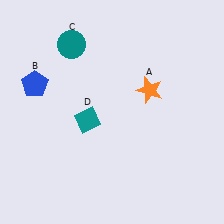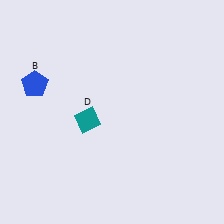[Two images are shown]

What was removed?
The teal circle (C), the orange star (A) were removed in Image 2.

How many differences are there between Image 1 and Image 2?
There are 2 differences between the two images.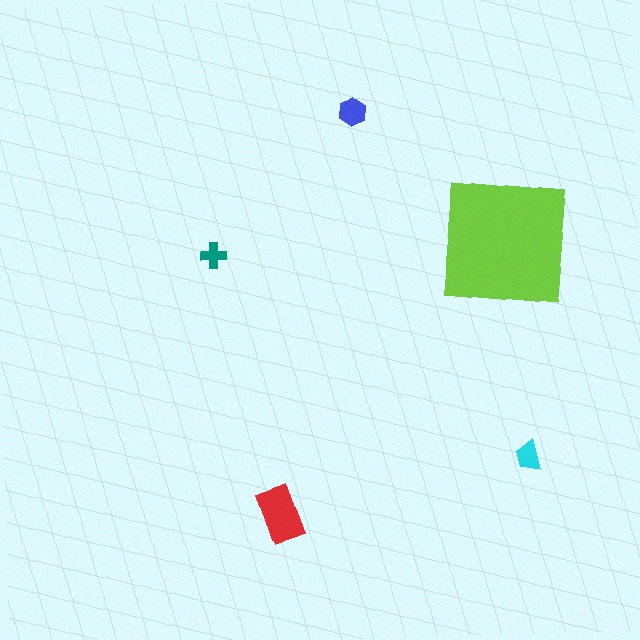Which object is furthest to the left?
The teal cross is leftmost.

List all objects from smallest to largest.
The teal cross, the cyan trapezoid, the blue hexagon, the red rectangle, the lime square.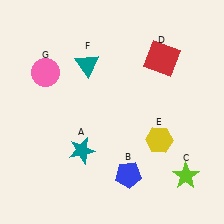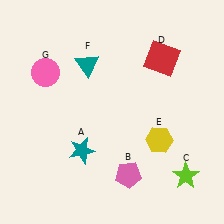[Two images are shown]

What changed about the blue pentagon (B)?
In Image 1, B is blue. In Image 2, it changed to pink.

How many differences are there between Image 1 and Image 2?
There is 1 difference between the two images.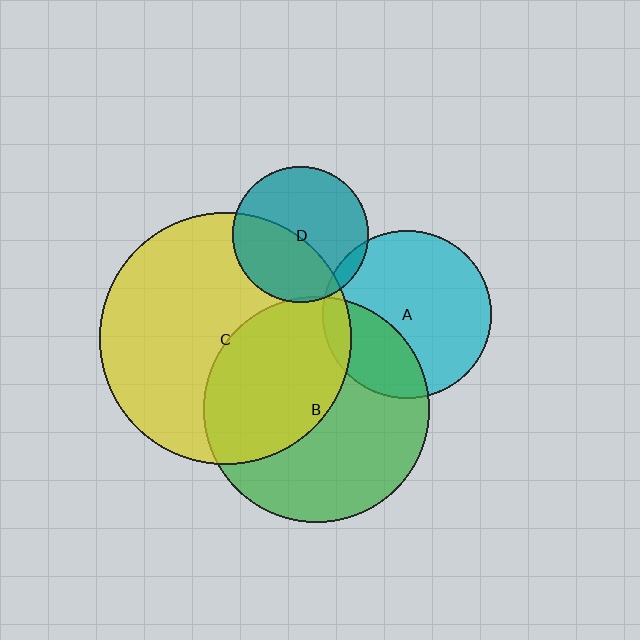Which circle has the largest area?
Circle C (yellow).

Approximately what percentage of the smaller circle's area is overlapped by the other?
Approximately 5%.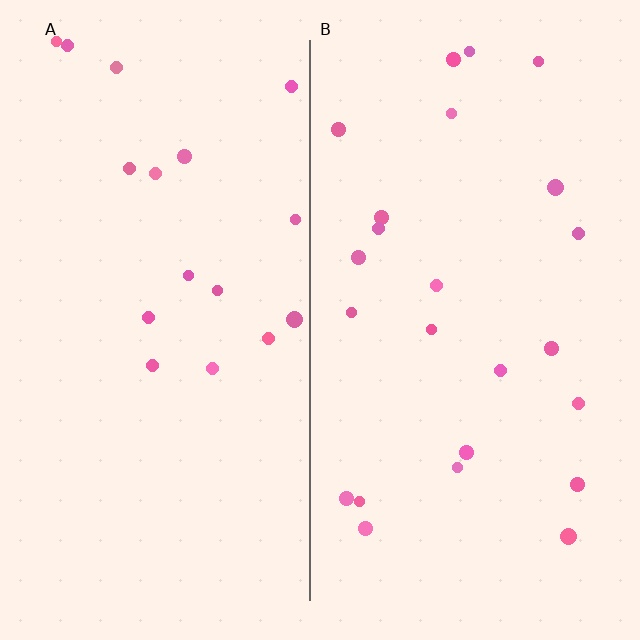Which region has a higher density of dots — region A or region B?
B (the right).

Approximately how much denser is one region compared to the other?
Approximately 1.4× — region B over region A.